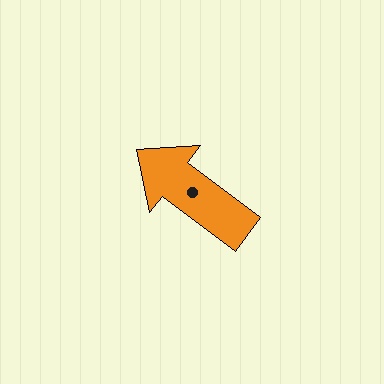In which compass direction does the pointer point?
Northwest.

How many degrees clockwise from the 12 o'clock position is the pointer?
Approximately 307 degrees.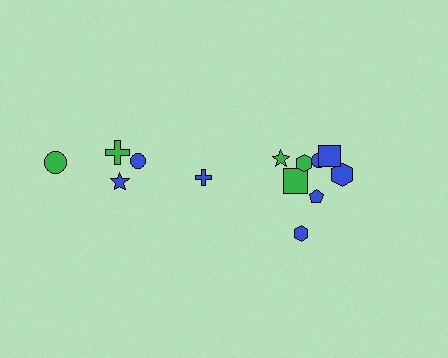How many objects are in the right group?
There are 8 objects.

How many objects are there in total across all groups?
There are 13 objects.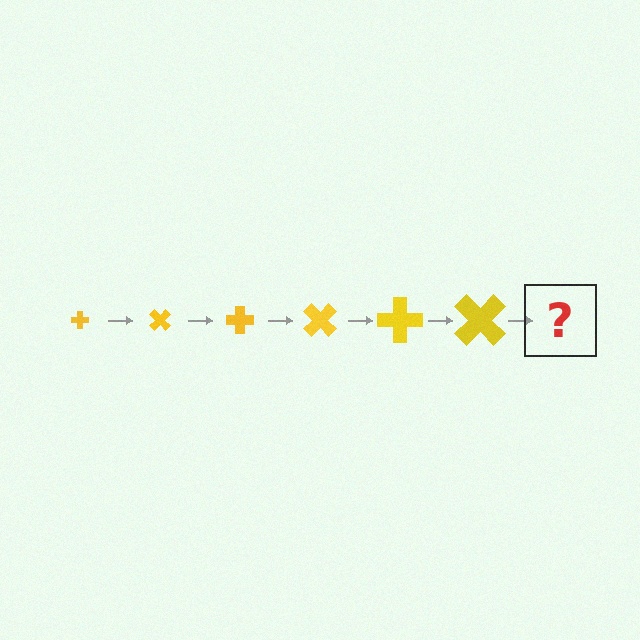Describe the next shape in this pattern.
It should be a cross, larger than the previous one and rotated 270 degrees from the start.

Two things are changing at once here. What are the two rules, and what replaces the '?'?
The two rules are that the cross grows larger each step and it rotates 45 degrees each step. The '?' should be a cross, larger than the previous one and rotated 270 degrees from the start.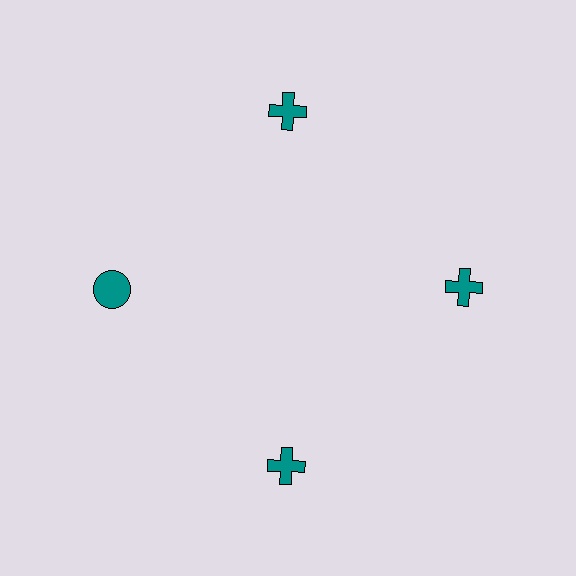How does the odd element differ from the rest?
It has a different shape: circle instead of cross.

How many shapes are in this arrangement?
There are 4 shapes arranged in a ring pattern.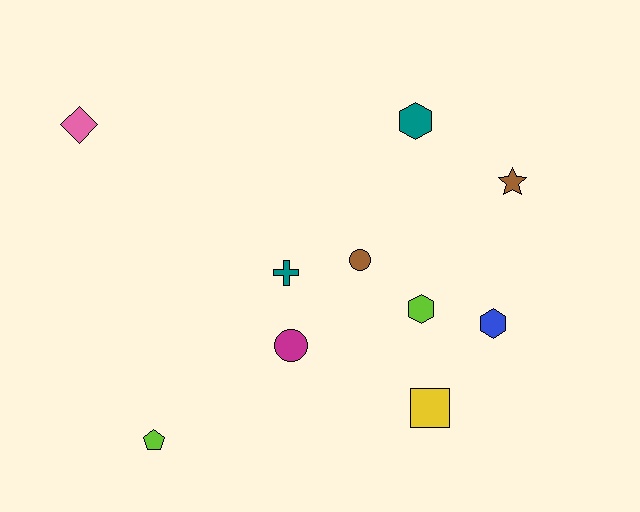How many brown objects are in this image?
There are 2 brown objects.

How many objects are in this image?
There are 10 objects.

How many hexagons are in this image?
There are 3 hexagons.